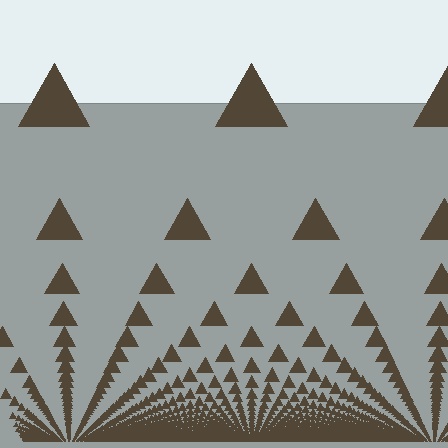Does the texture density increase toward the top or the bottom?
Density increases toward the bottom.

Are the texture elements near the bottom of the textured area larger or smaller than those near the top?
Smaller. The gradient is inverted — elements near the bottom are smaller and denser.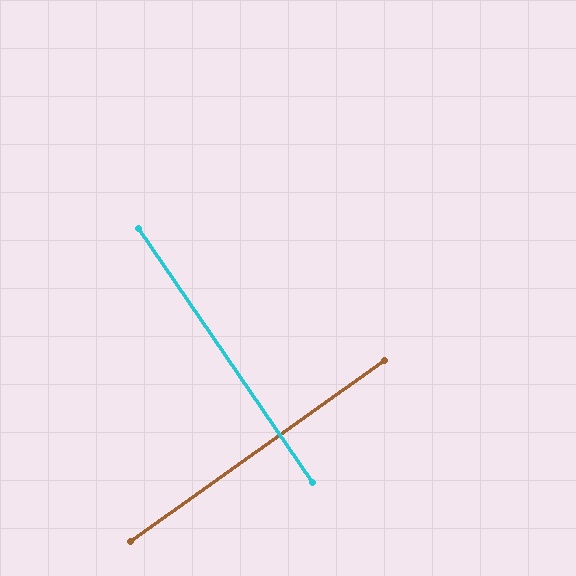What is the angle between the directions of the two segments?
Approximately 89 degrees.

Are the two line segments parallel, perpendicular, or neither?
Perpendicular — they meet at approximately 89°.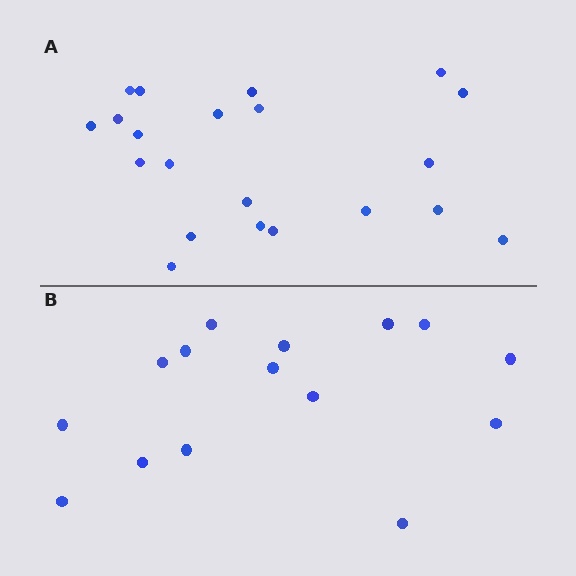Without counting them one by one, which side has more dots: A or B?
Region A (the top region) has more dots.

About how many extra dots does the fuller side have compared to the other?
Region A has about 6 more dots than region B.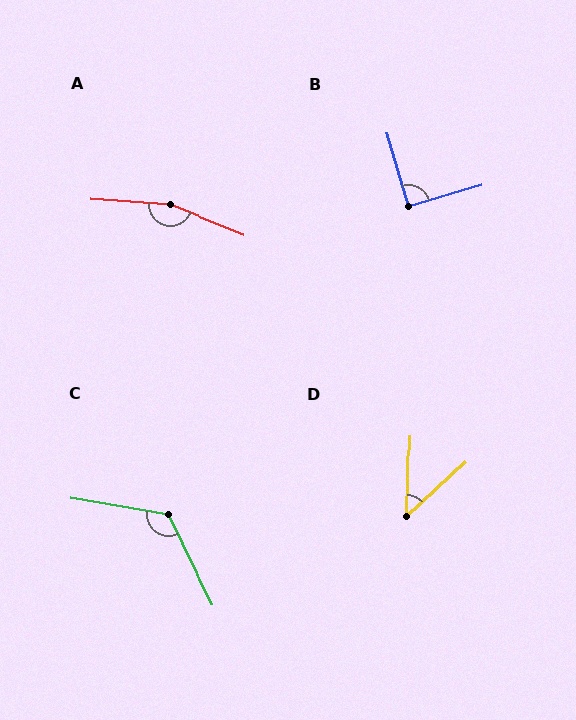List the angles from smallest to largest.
D (45°), B (90°), C (125°), A (163°).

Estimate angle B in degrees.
Approximately 90 degrees.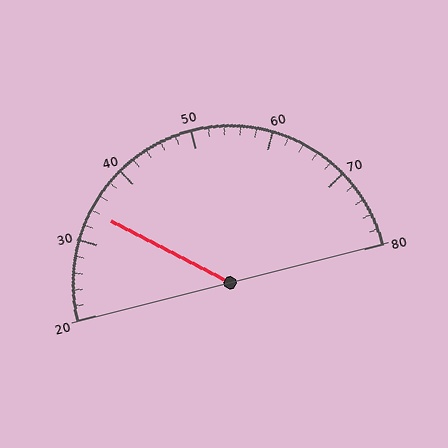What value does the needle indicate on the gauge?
The needle indicates approximately 34.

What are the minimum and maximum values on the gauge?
The gauge ranges from 20 to 80.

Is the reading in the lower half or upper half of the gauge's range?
The reading is in the lower half of the range (20 to 80).